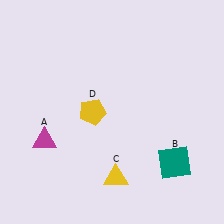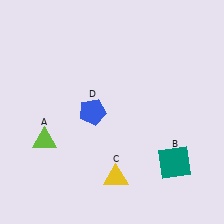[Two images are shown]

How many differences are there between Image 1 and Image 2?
There are 2 differences between the two images.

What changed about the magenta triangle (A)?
In Image 1, A is magenta. In Image 2, it changed to lime.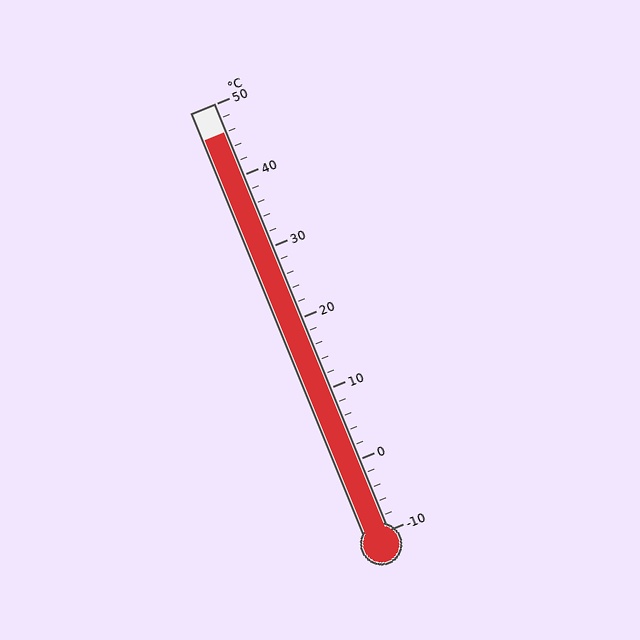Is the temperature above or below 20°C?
The temperature is above 20°C.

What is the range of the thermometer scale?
The thermometer scale ranges from -10°C to 50°C.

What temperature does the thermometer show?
The thermometer shows approximately 46°C.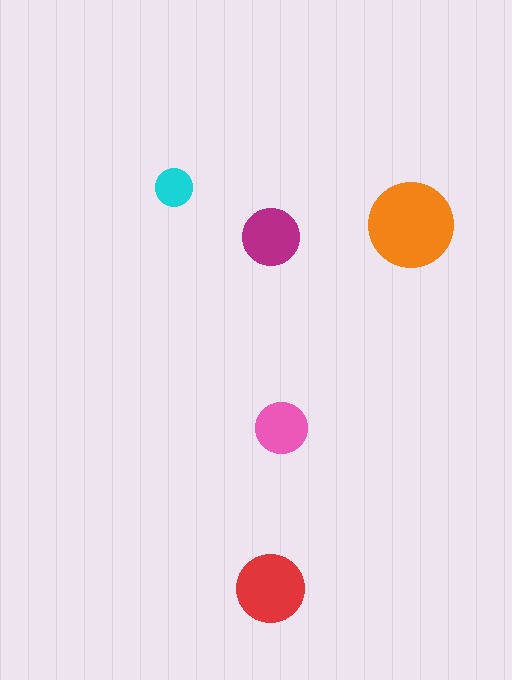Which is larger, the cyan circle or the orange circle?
The orange one.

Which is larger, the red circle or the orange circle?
The orange one.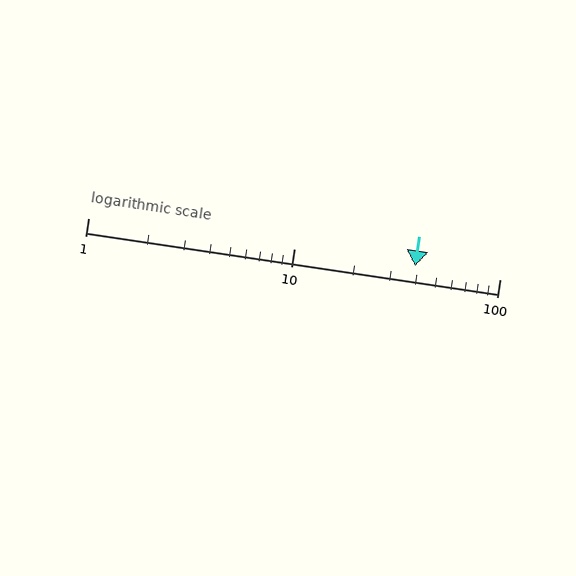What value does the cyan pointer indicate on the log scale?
The pointer indicates approximately 39.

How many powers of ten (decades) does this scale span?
The scale spans 2 decades, from 1 to 100.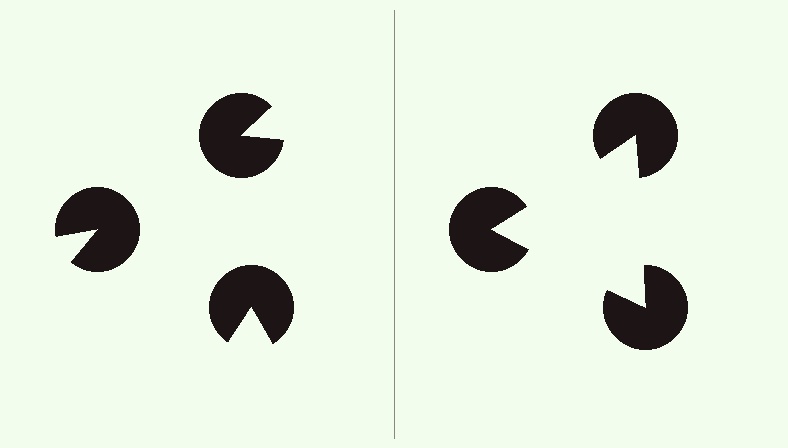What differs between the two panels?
The pac-man discs are positioned identically on both sides; only the wedge orientations differ. On the right they align to a triangle; on the left they are misaligned.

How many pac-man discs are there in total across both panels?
6 — 3 on each side.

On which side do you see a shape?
An illusory triangle appears on the right side. On the left side the wedge cuts are rotated, so no coherent shape forms.